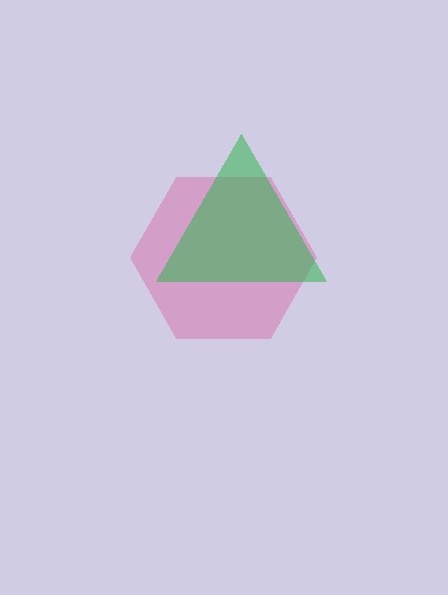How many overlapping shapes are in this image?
There are 2 overlapping shapes in the image.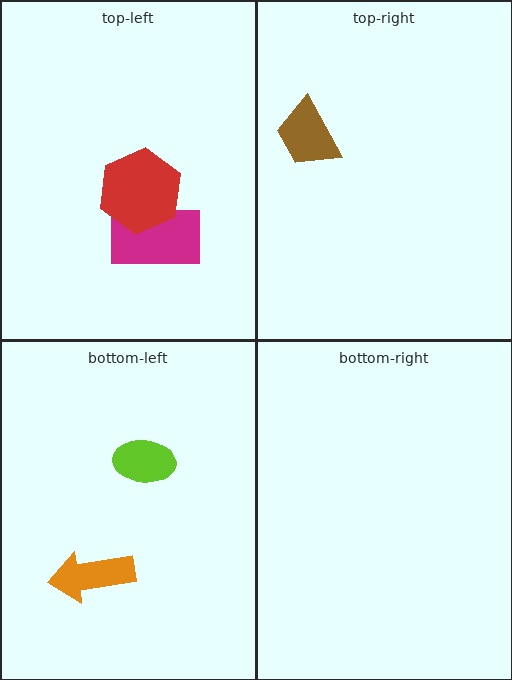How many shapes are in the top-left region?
2.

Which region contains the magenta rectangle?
The top-left region.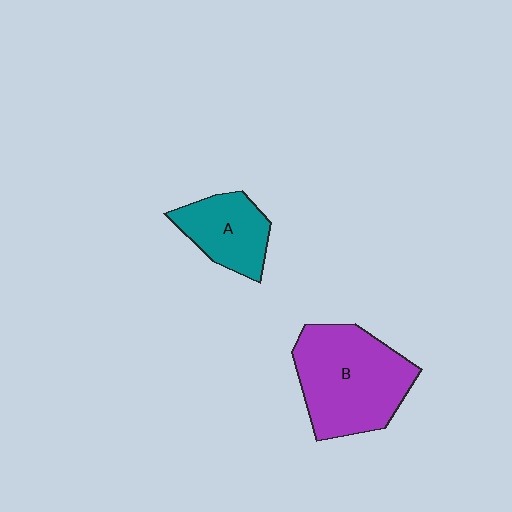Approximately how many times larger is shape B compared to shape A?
Approximately 1.9 times.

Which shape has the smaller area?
Shape A (teal).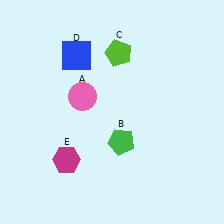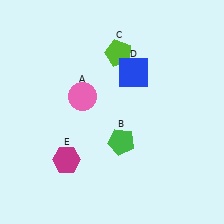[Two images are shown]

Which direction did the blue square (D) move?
The blue square (D) moved right.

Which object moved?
The blue square (D) moved right.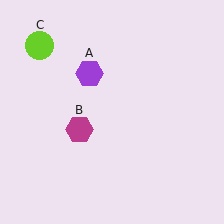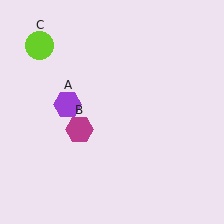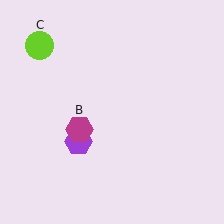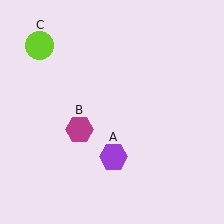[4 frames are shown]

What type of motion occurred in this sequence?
The purple hexagon (object A) rotated counterclockwise around the center of the scene.